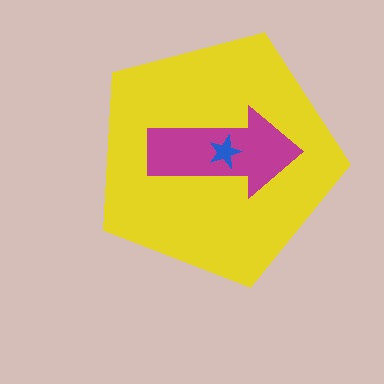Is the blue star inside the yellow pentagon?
Yes.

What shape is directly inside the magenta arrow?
The blue star.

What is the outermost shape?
The yellow pentagon.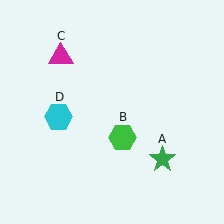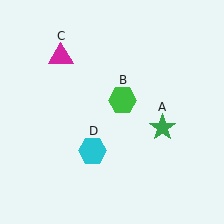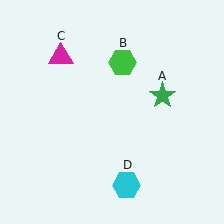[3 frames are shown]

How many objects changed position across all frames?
3 objects changed position: green star (object A), green hexagon (object B), cyan hexagon (object D).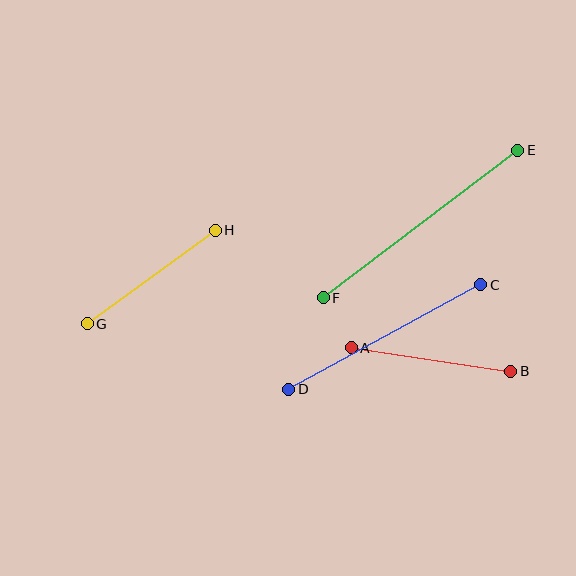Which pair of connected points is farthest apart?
Points E and F are farthest apart.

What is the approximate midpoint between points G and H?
The midpoint is at approximately (151, 277) pixels.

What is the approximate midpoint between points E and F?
The midpoint is at approximately (420, 224) pixels.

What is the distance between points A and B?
The distance is approximately 161 pixels.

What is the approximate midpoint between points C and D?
The midpoint is at approximately (385, 337) pixels.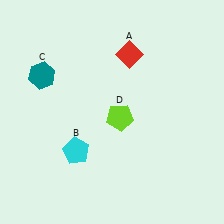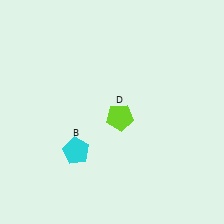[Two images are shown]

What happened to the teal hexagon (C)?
The teal hexagon (C) was removed in Image 2. It was in the top-left area of Image 1.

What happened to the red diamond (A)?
The red diamond (A) was removed in Image 2. It was in the top-right area of Image 1.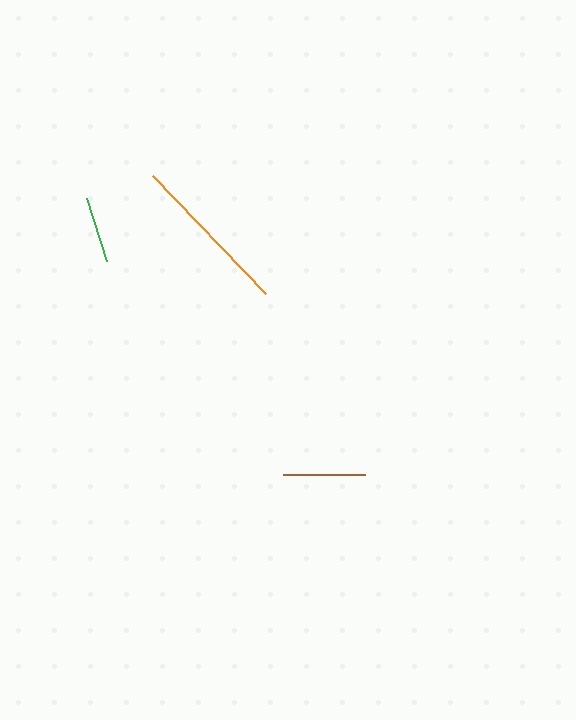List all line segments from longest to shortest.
From longest to shortest: orange, brown, green.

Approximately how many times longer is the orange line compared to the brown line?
The orange line is approximately 2.0 times the length of the brown line.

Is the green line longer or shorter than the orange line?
The orange line is longer than the green line.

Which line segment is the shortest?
The green line is the shortest at approximately 66 pixels.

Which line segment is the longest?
The orange line is the longest at approximately 164 pixels.